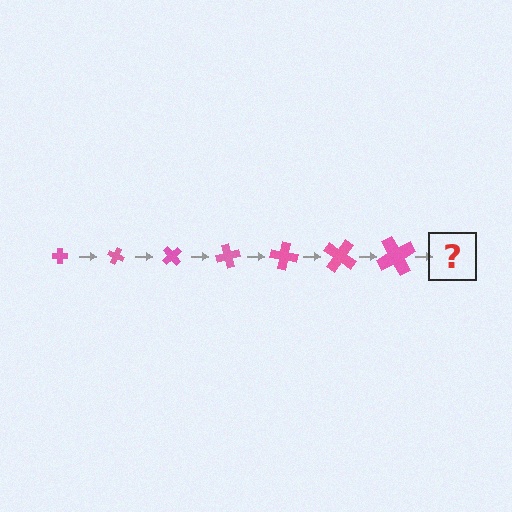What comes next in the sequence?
The next element should be a cross, larger than the previous one and rotated 175 degrees from the start.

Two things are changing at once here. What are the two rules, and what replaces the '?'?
The two rules are that the cross grows larger each step and it rotates 25 degrees each step. The '?' should be a cross, larger than the previous one and rotated 175 degrees from the start.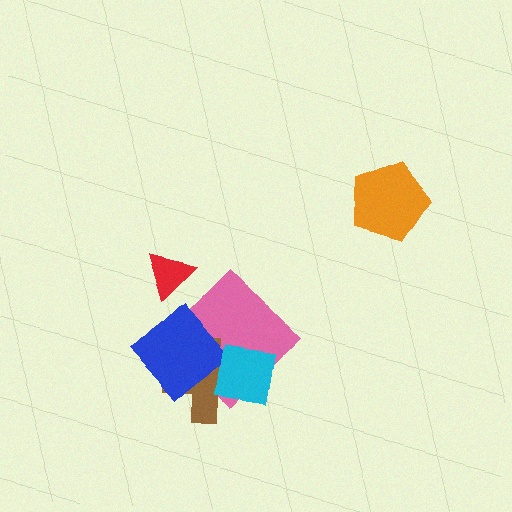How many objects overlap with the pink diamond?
3 objects overlap with the pink diamond.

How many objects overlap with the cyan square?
3 objects overlap with the cyan square.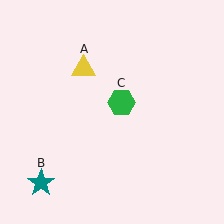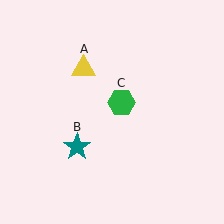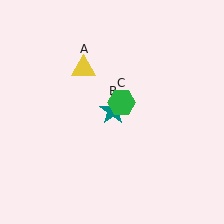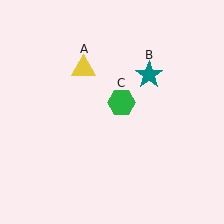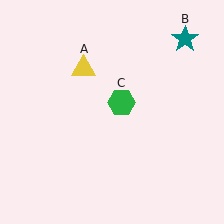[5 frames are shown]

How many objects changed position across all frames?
1 object changed position: teal star (object B).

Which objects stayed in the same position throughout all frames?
Yellow triangle (object A) and green hexagon (object C) remained stationary.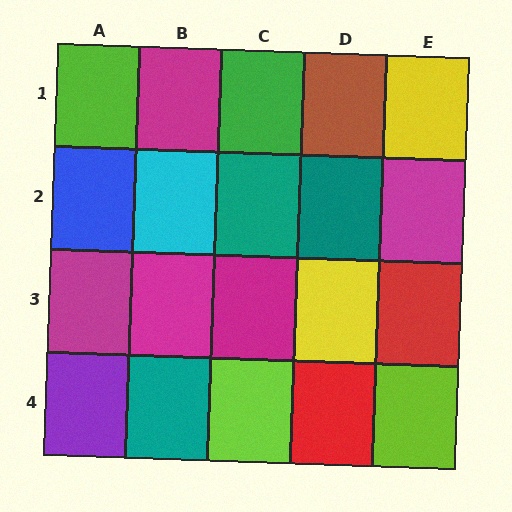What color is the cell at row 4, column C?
Lime.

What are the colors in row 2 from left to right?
Blue, cyan, teal, teal, magenta.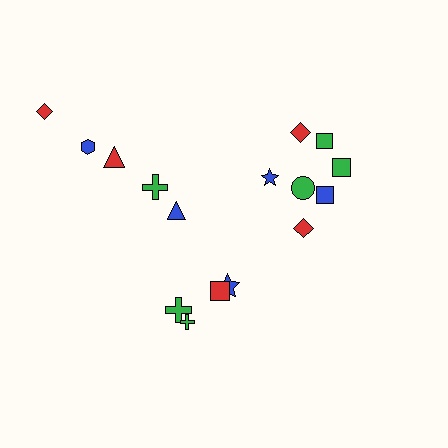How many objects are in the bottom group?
There are 4 objects.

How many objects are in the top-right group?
There are 7 objects.